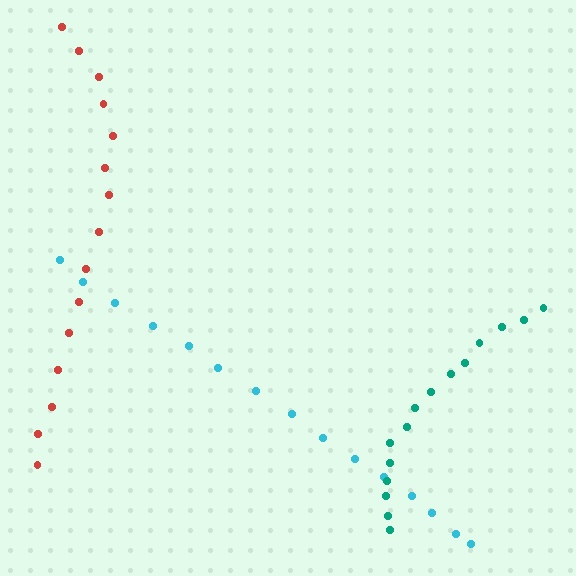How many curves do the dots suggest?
There are 3 distinct paths.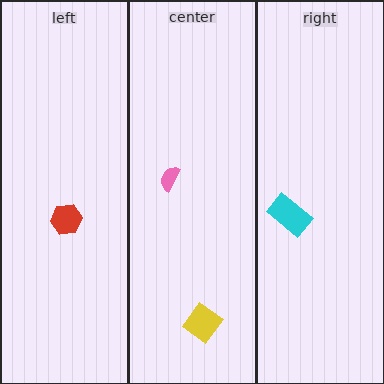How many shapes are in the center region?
2.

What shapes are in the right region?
The cyan rectangle.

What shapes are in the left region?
The red hexagon.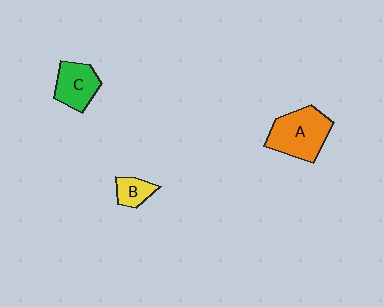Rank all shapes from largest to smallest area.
From largest to smallest: A (orange), C (green), B (yellow).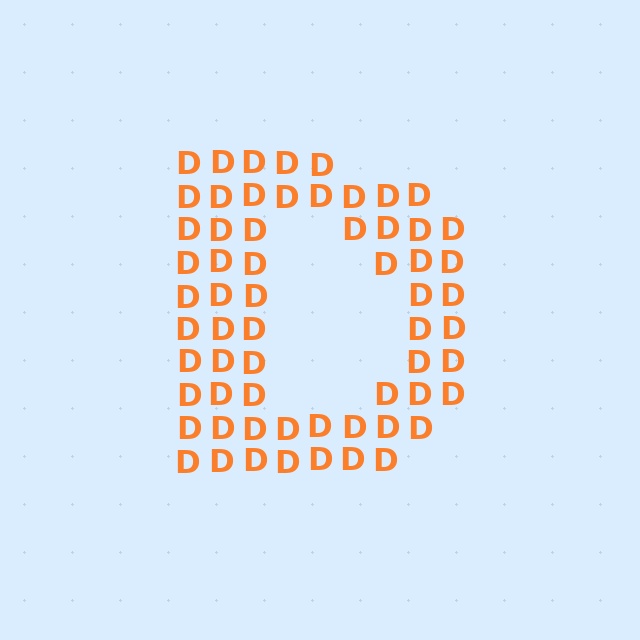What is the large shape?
The large shape is the letter D.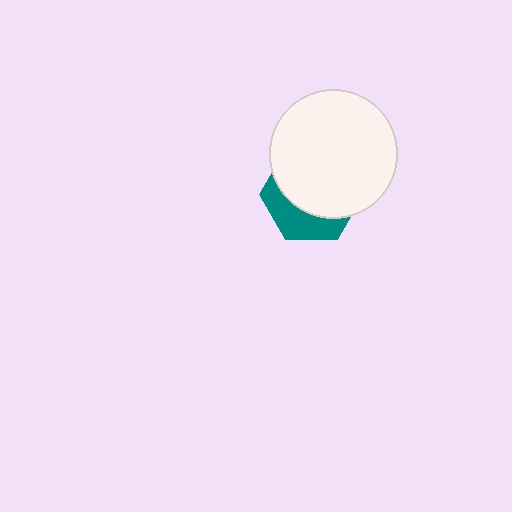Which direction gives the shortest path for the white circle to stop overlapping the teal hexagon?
Moving up gives the shortest separation.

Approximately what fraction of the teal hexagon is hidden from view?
Roughly 66% of the teal hexagon is hidden behind the white circle.